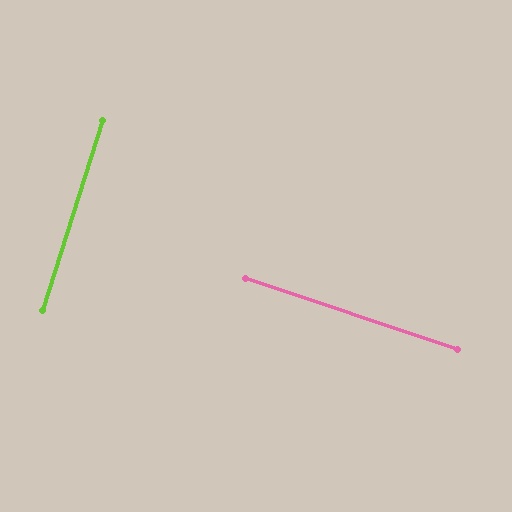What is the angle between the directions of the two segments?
Approximately 89 degrees.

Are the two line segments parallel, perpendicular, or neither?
Perpendicular — they meet at approximately 89°.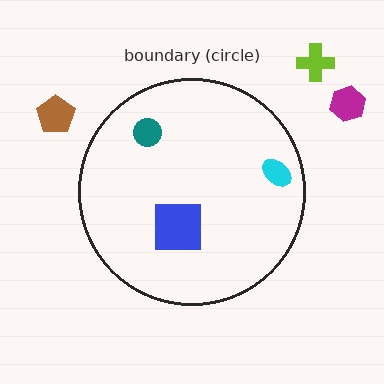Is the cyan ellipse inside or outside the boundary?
Inside.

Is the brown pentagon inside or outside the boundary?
Outside.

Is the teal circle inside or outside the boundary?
Inside.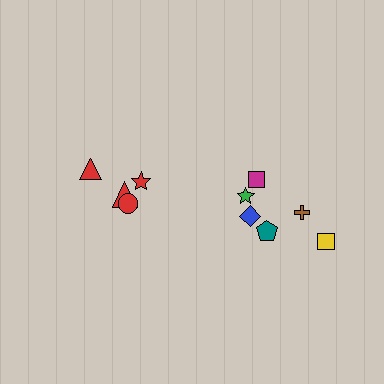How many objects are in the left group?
There are 4 objects.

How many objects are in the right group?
There are 6 objects.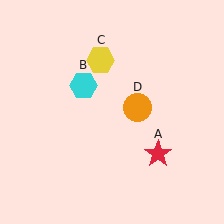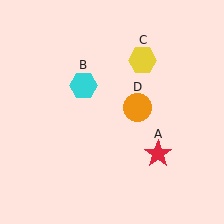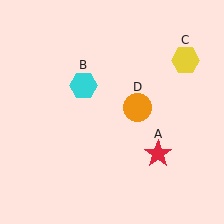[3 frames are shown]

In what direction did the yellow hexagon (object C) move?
The yellow hexagon (object C) moved right.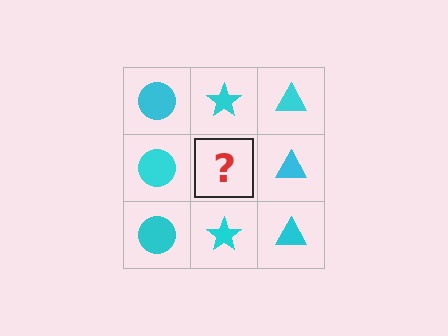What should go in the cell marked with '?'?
The missing cell should contain a cyan star.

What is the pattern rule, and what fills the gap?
The rule is that each column has a consistent shape. The gap should be filled with a cyan star.